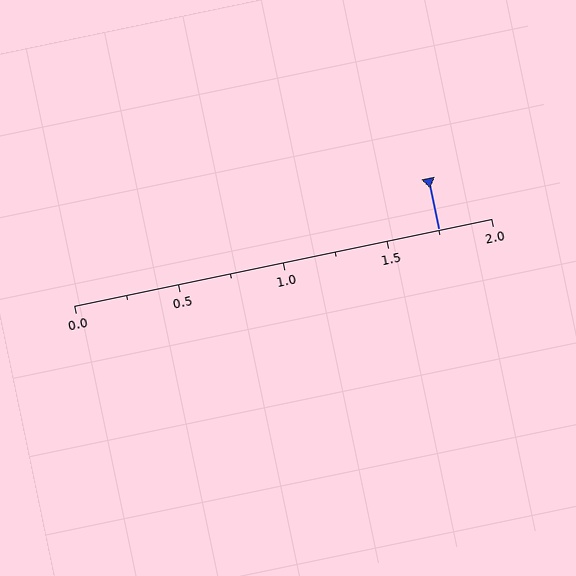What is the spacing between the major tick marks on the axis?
The major ticks are spaced 0.5 apart.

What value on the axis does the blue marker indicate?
The marker indicates approximately 1.75.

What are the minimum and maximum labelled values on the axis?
The axis runs from 0.0 to 2.0.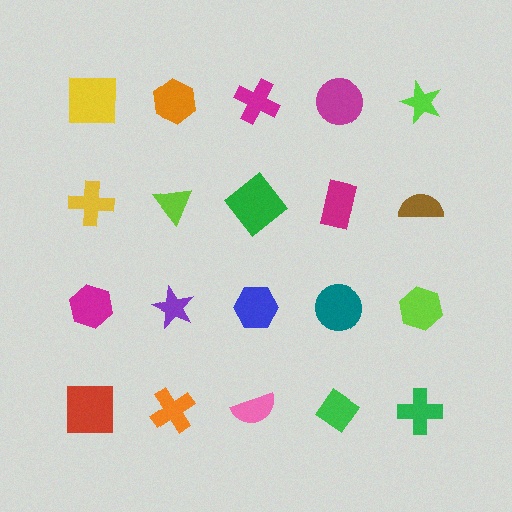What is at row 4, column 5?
A green cross.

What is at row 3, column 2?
A purple star.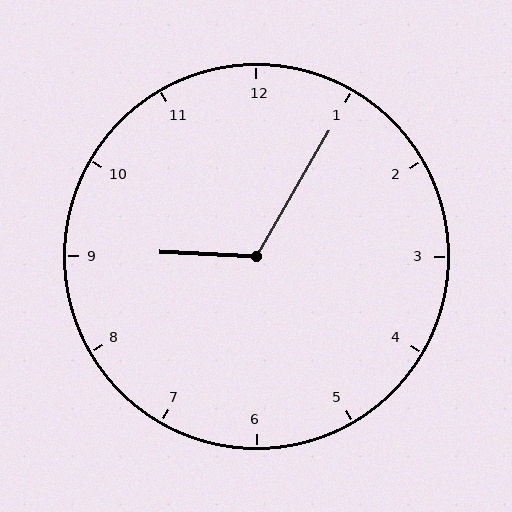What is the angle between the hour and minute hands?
Approximately 118 degrees.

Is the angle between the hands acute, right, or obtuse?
It is obtuse.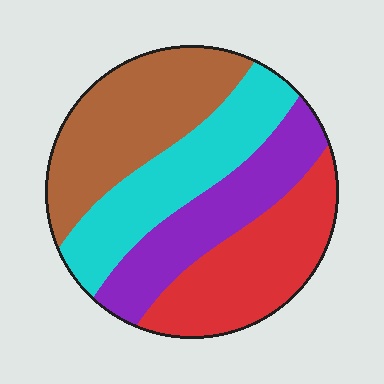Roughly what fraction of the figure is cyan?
Cyan takes up about one quarter (1/4) of the figure.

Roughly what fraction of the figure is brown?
Brown takes up about one quarter (1/4) of the figure.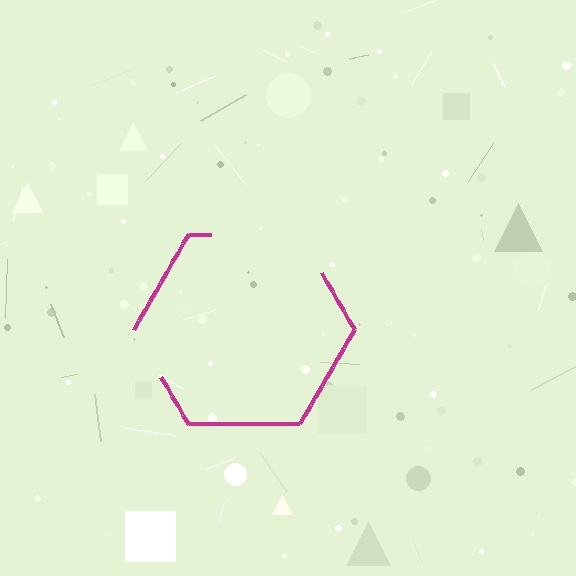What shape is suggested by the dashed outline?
The dashed outline suggests a hexagon.